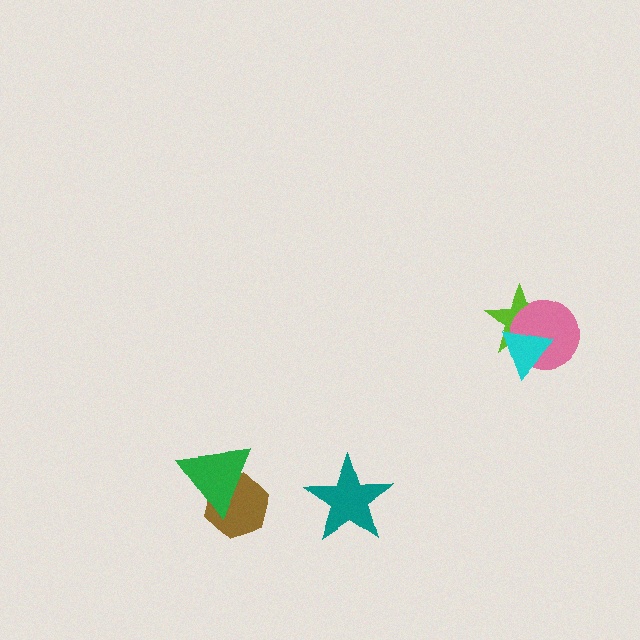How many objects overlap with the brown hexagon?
1 object overlaps with the brown hexagon.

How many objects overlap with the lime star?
2 objects overlap with the lime star.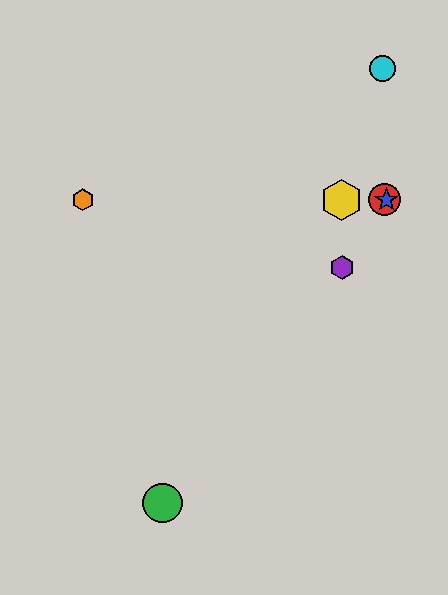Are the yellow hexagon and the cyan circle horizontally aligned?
No, the yellow hexagon is at y≈200 and the cyan circle is at y≈69.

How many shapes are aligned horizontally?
4 shapes (the red circle, the blue star, the yellow hexagon, the orange hexagon) are aligned horizontally.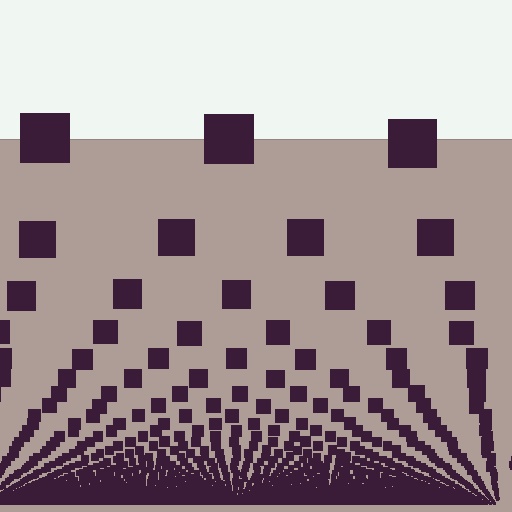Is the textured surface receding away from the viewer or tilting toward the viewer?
The surface appears to tilt toward the viewer. Texture elements get larger and sparser toward the top.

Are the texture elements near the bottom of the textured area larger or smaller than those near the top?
Smaller. The gradient is inverted — elements near the bottom are smaller and denser.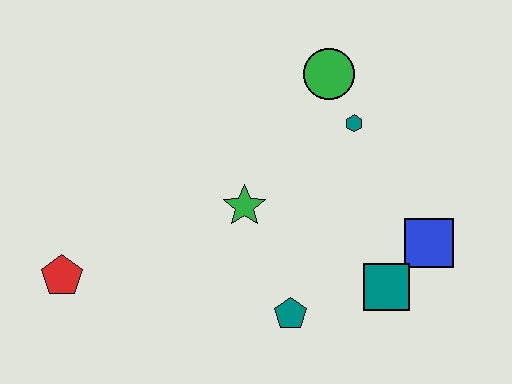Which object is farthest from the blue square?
The red pentagon is farthest from the blue square.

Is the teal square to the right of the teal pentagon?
Yes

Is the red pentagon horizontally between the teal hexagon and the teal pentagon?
No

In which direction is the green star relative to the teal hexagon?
The green star is to the left of the teal hexagon.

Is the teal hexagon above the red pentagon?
Yes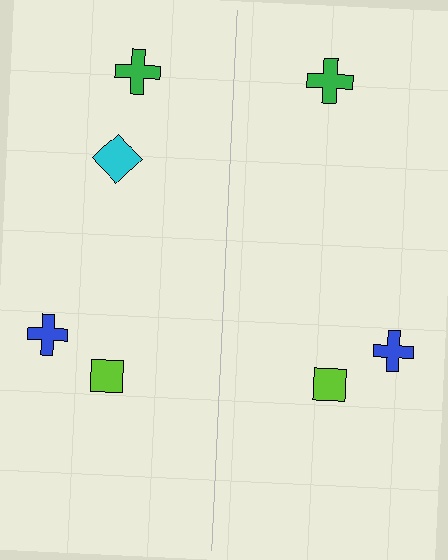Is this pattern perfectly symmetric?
No, the pattern is not perfectly symmetric. A cyan diamond is missing from the right side.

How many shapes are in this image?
There are 7 shapes in this image.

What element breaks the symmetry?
A cyan diamond is missing from the right side.